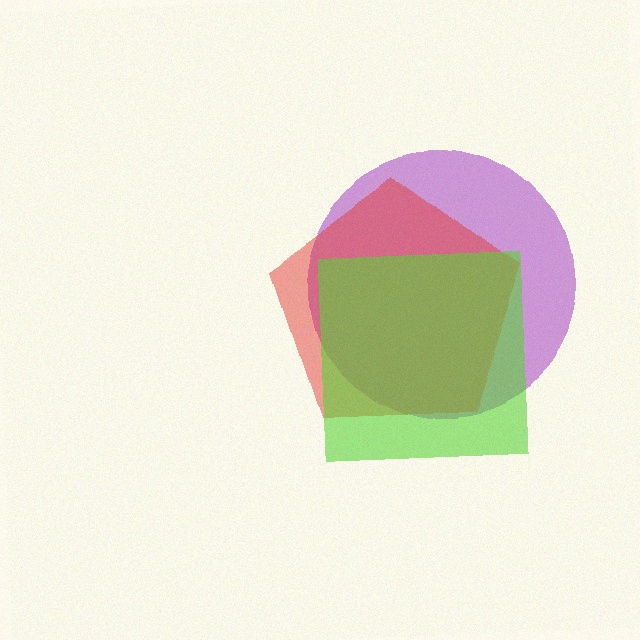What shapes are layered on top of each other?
The layered shapes are: a purple circle, a red pentagon, a lime square.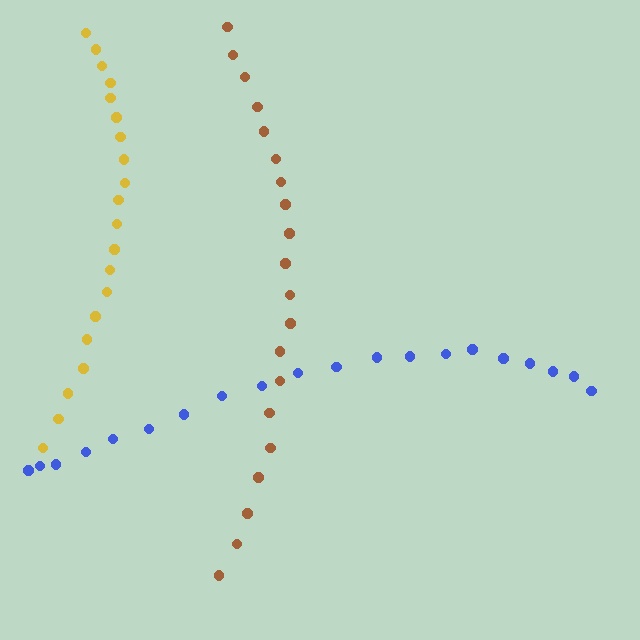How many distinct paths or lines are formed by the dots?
There are 3 distinct paths.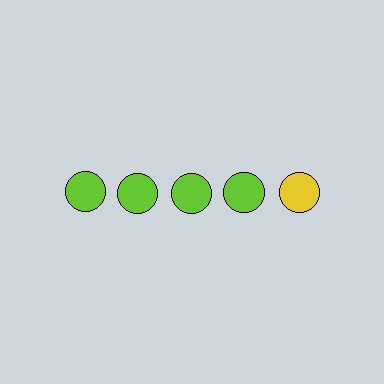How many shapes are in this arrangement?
There are 5 shapes arranged in a grid pattern.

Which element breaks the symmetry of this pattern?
The yellow circle in the top row, rightmost column breaks the symmetry. All other shapes are lime circles.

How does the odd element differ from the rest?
It has a different color: yellow instead of lime.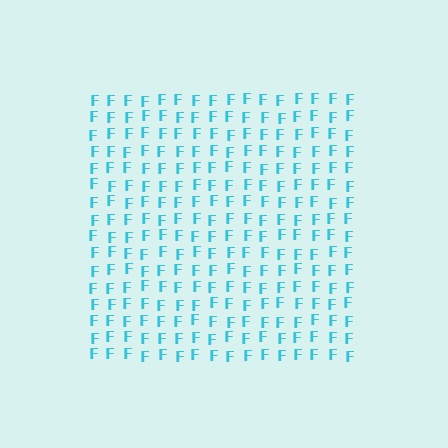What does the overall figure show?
The overall figure shows a square.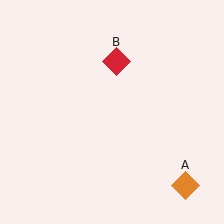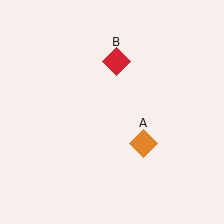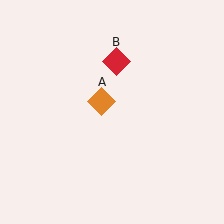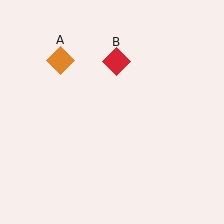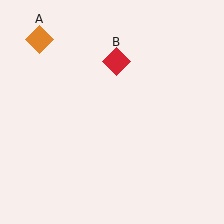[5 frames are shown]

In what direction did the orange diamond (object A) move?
The orange diamond (object A) moved up and to the left.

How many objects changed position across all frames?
1 object changed position: orange diamond (object A).